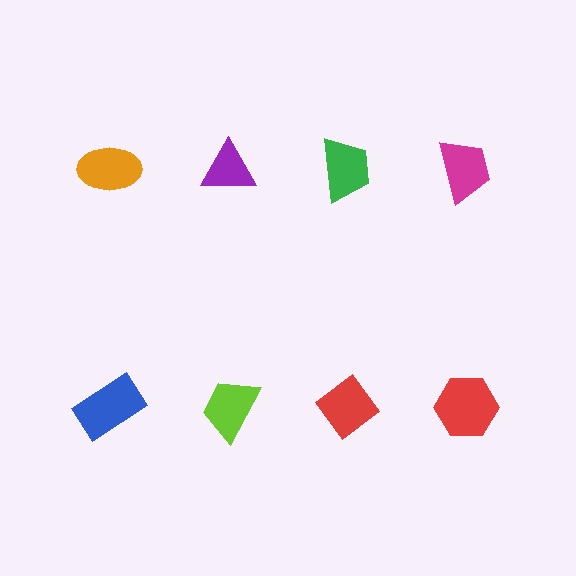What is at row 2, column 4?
A red hexagon.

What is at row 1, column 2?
A purple triangle.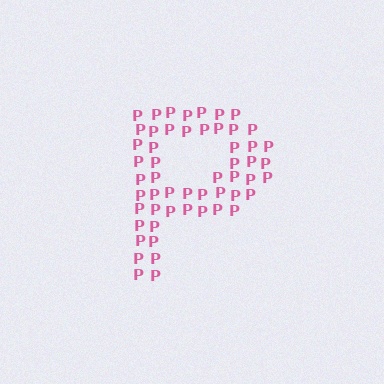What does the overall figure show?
The overall figure shows the letter P.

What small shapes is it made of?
It is made of small letter P's.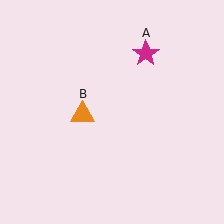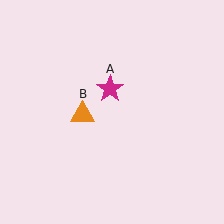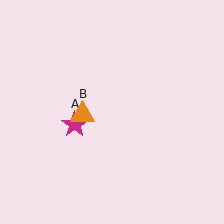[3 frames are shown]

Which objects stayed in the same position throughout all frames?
Orange triangle (object B) remained stationary.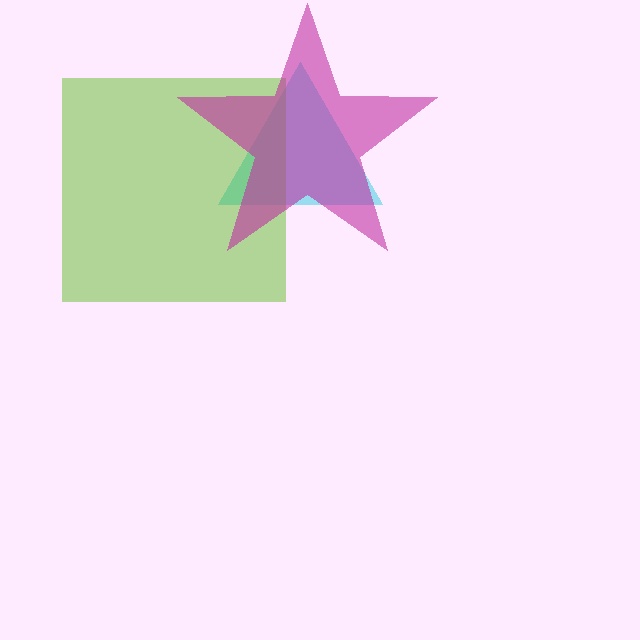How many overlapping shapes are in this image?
There are 3 overlapping shapes in the image.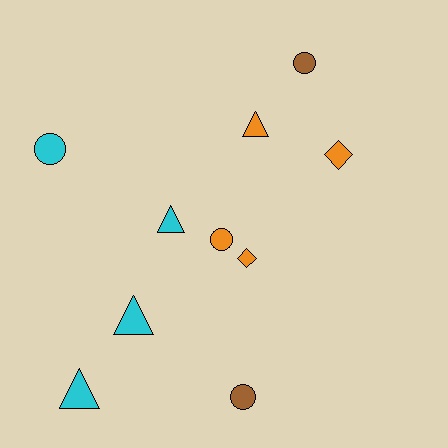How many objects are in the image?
There are 10 objects.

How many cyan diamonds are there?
There are no cyan diamonds.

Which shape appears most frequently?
Triangle, with 4 objects.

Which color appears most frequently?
Cyan, with 4 objects.